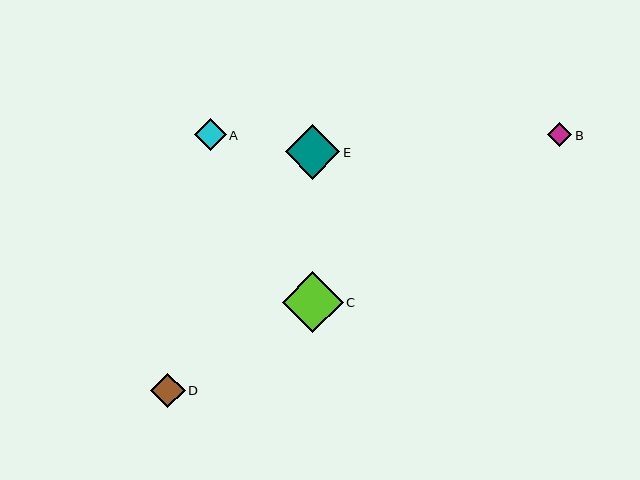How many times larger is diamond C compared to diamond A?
Diamond C is approximately 1.9 times the size of diamond A.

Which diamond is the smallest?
Diamond B is the smallest with a size of approximately 25 pixels.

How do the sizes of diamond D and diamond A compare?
Diamond D and diamond A are approximately the same size.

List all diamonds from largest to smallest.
From largest to smallest: C, E, D, A, B.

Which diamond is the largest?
Diamond C is the largest with a size of approximately 61 pixels.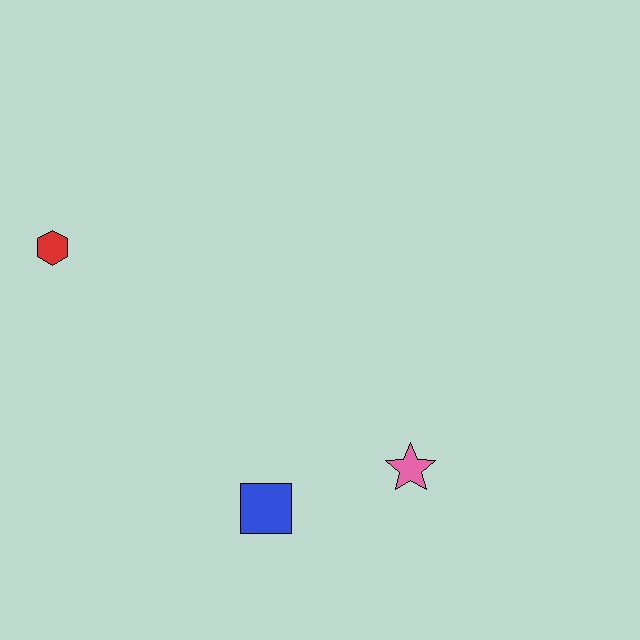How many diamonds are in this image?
There are no diamonds.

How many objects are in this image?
There are 3 objects.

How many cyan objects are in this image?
There are no cyan objects.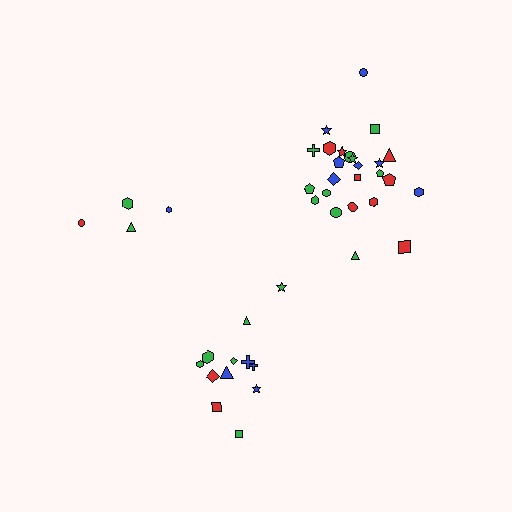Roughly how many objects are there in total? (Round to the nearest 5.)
Roughly 40 objects in total.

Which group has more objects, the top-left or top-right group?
The top-right group.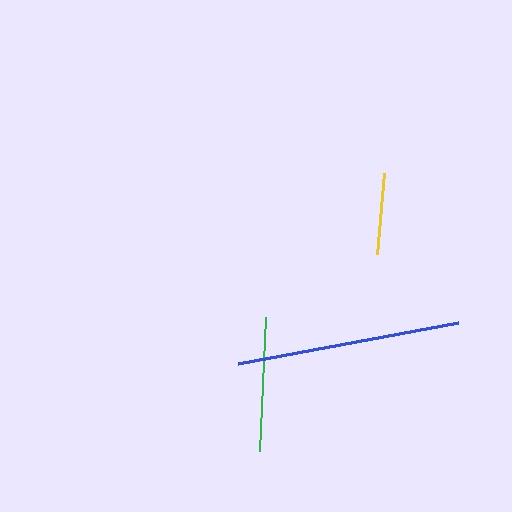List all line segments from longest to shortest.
From longest to shortest: blue, green, yellow.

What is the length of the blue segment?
The blue segment is approximately 224 pixels long.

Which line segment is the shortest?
The yellow line is the shortest at approximately 82 pixels.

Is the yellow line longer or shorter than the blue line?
The blue line is longer than the yellow line.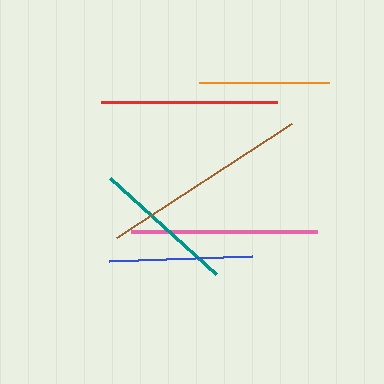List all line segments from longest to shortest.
From longest to shortest: brown, pink, red, blue, teal, orange.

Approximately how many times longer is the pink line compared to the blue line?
The pink line is approximately 1.3 times the length of the blue line.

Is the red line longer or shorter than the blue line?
The red line is longer than the blue line.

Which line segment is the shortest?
The orange line is the shortest at approximately 130 pixels.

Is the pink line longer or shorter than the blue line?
The pink line is longer than the blue line.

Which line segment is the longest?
The brown line is the longest at approximately 209 pixels.